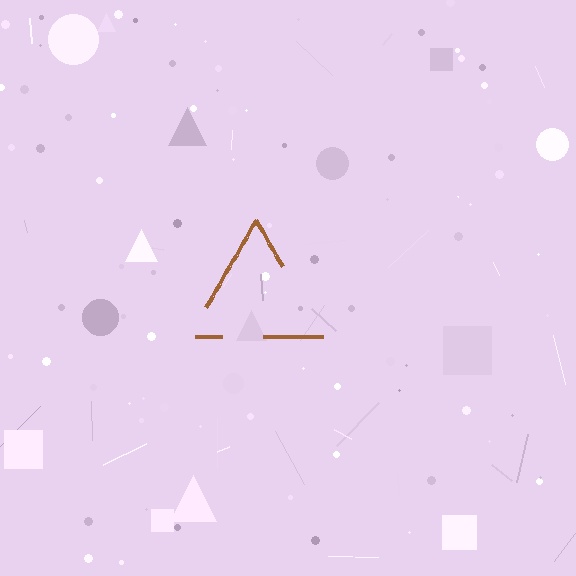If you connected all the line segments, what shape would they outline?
They would outline a triangle.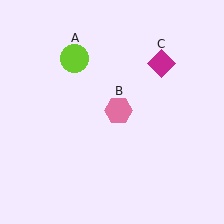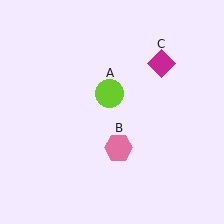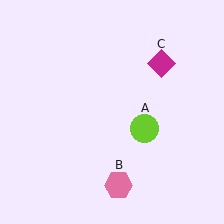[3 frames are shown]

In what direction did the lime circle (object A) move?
The lime circle (object A) moved down and to the right.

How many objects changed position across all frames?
2 objects changed position: lime circle (object A), pink hexagon (object B).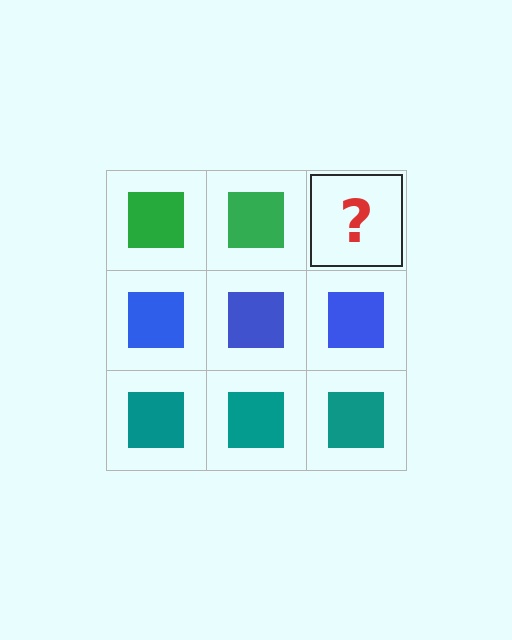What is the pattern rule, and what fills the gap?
The rule is that each row has a consistent color. The gap should be filled with a green square.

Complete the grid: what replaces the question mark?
The question mark should be replaced with a green square.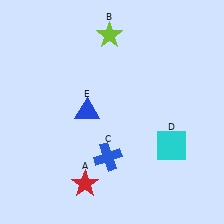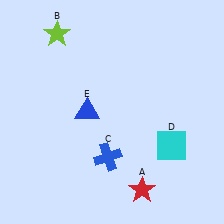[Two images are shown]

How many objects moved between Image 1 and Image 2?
2 objects moved between the two images.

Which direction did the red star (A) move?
The red star (A) moved right.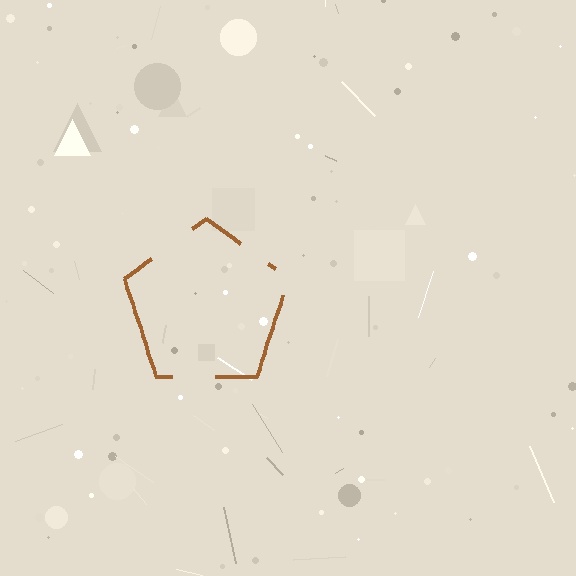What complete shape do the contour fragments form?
The contour fragments form a pentagon.